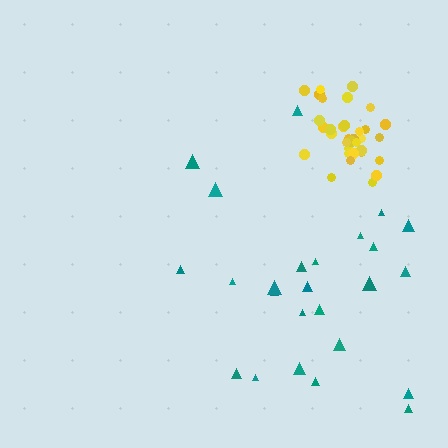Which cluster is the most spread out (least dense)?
Teal.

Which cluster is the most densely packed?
Yellow.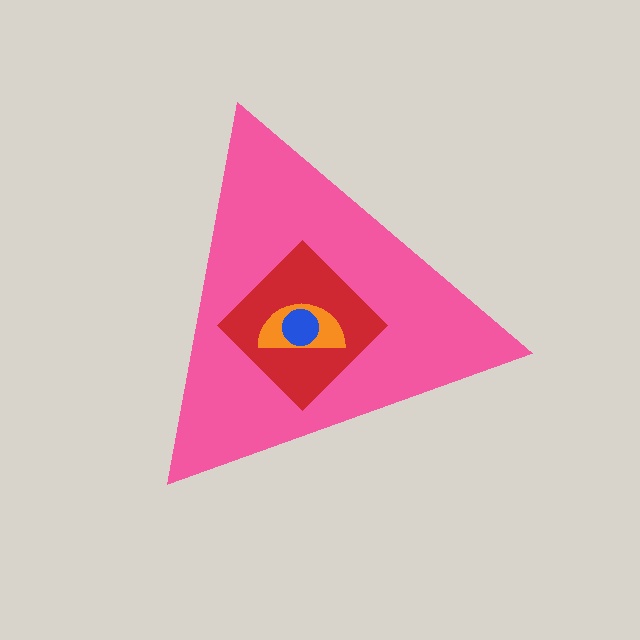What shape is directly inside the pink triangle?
The red diamond.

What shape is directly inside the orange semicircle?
The blue circle.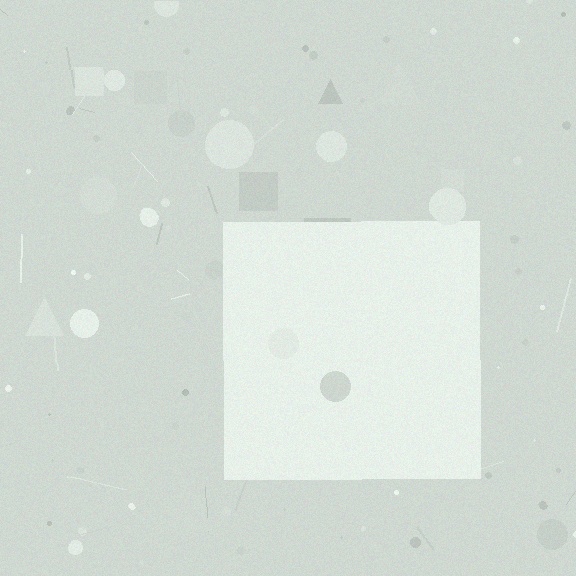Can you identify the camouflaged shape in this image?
The camouflaged shape is a square.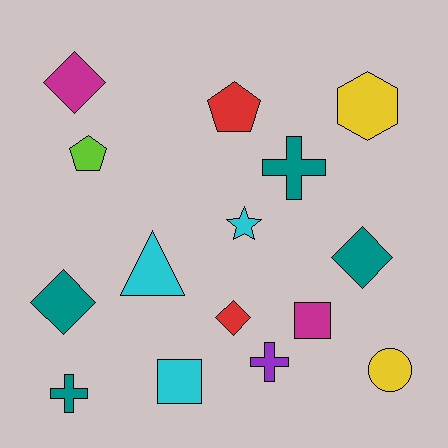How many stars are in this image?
There is 1 star.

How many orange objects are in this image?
There are no orange objects.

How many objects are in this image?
There are 15 objects.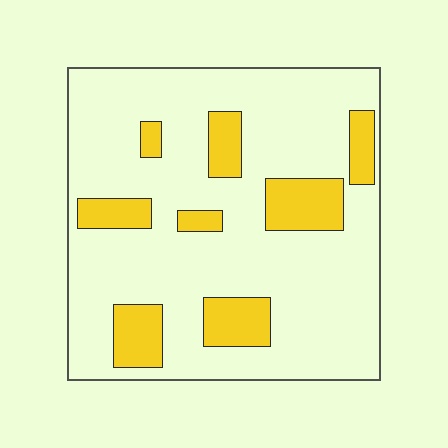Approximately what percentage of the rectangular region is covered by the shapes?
Approximately 20%.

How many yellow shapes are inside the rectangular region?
8.